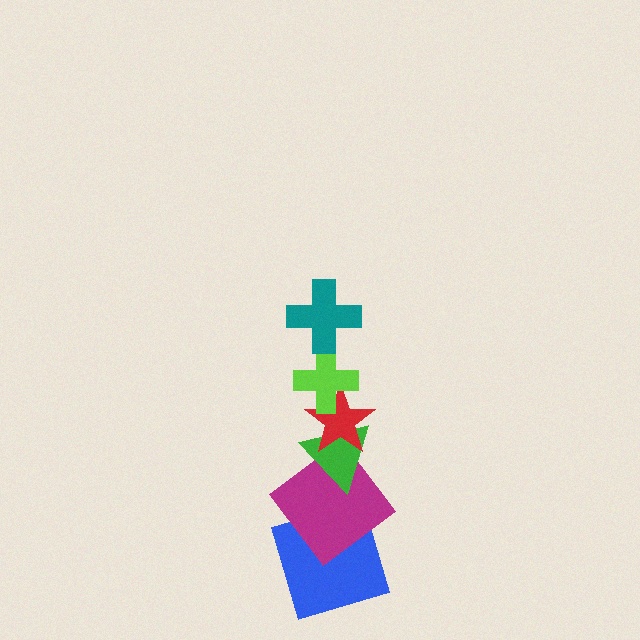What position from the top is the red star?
The red star is 3rd from the top.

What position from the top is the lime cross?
The lime cross is 2nd from the top.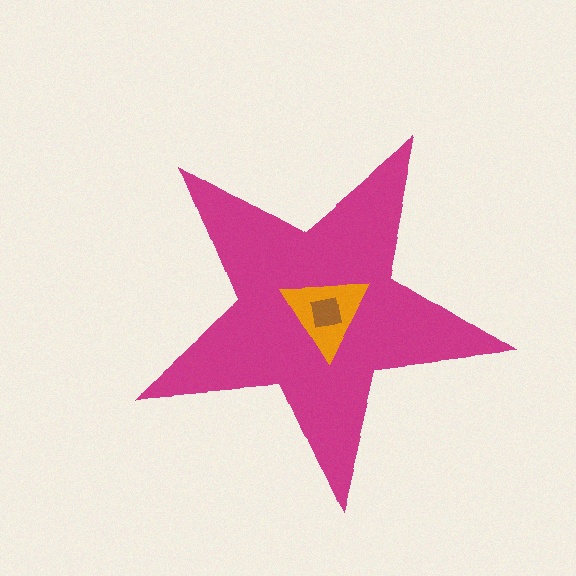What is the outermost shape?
The magenta star.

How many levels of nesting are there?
3.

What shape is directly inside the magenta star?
The orange triangle.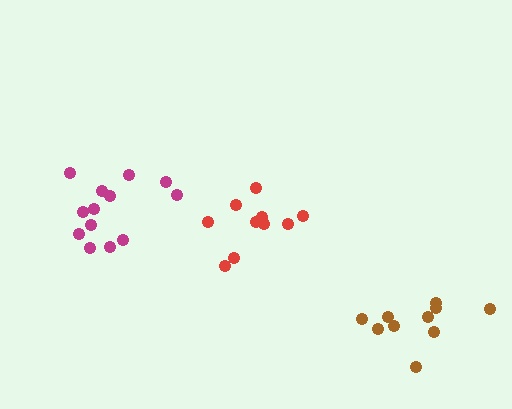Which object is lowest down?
The brown cluster is bottommost.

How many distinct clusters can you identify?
There are 3 distinct clusters.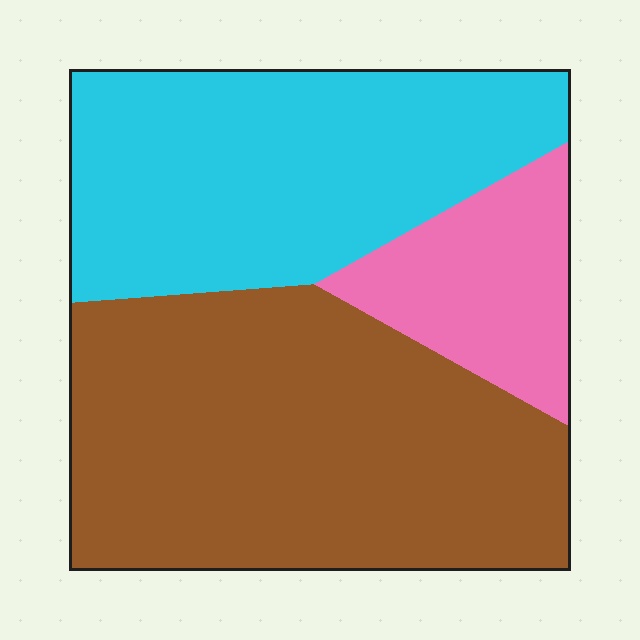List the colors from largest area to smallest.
From largest to smallest: brown, cyan, pink.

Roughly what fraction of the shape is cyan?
Cyan covers about 35% of the shape.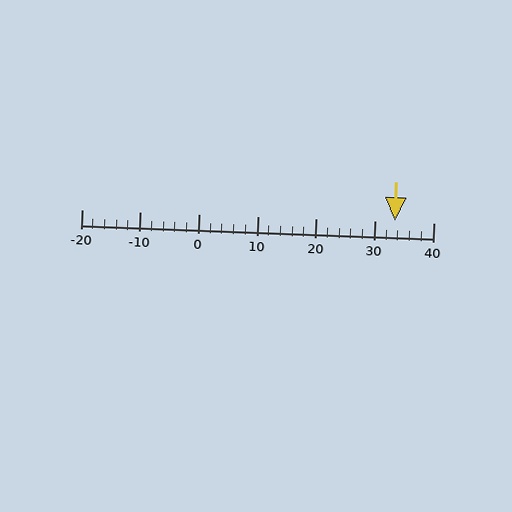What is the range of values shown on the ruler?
The ruler shows values from -20 to 40.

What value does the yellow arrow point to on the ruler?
The yellow arrow points to approximately 33.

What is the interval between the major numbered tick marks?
The major tick marks are spaced 10 units apart.